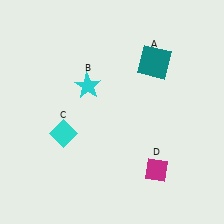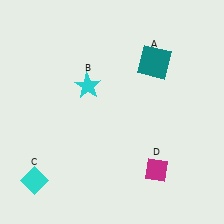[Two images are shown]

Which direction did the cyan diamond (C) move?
The cyan diamond (C) moved down.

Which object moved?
The cyan diamond (C) moved down.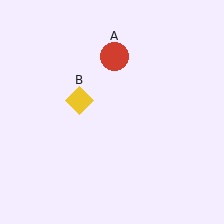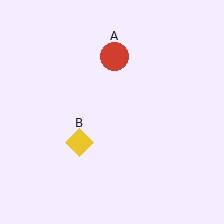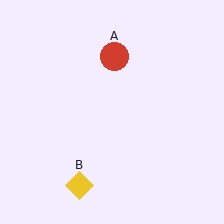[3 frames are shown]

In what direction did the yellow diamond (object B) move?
The yellow diamond (object B) moved down.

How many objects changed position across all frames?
1 object changed position: yellow diamond (object B).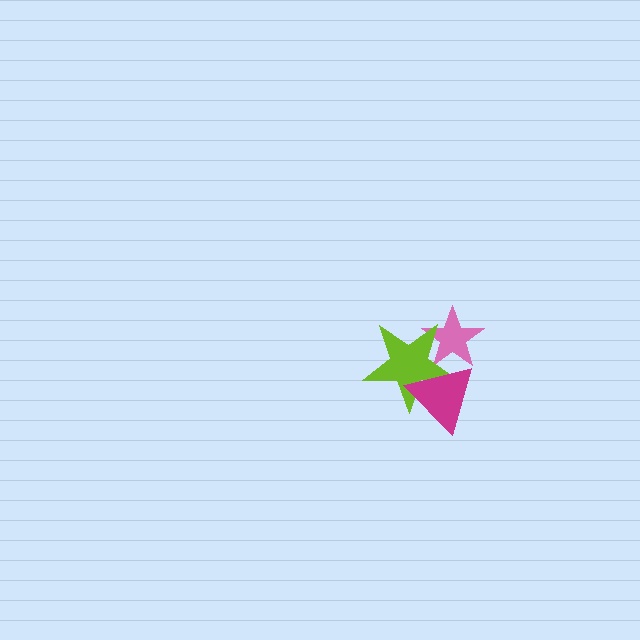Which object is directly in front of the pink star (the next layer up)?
The lime star is directly in front of the pink star.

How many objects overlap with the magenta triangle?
2 objects overlap with the magenta triangle.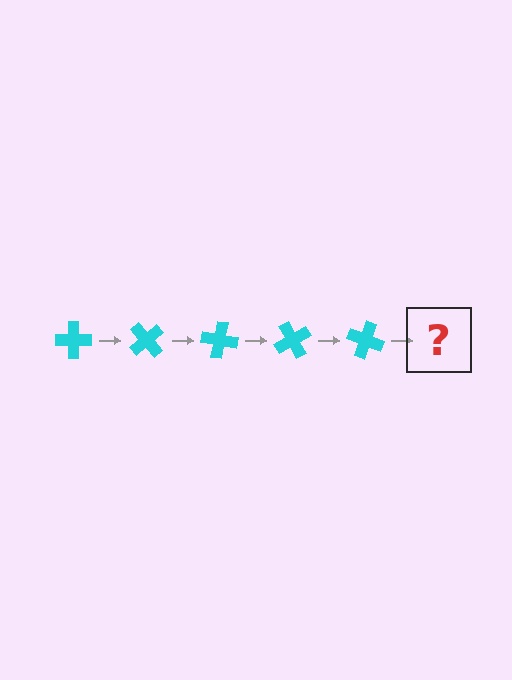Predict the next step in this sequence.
The next step is a cyan cross rotated 250 degrees.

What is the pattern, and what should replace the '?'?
The pattern is that the cross rotates 50 degrees each step. The '?' should be a cyan cross rotated 250 degrees.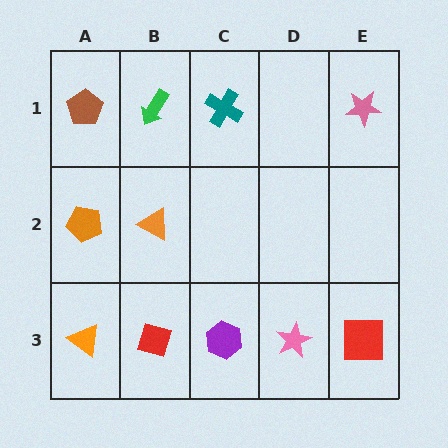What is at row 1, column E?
A pink star.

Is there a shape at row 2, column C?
No, that cell is empty.